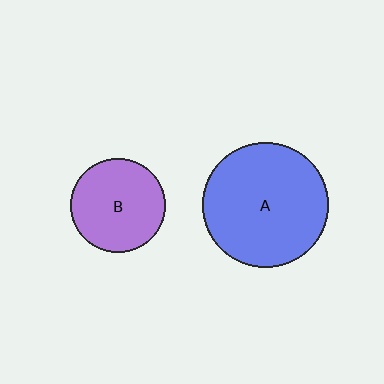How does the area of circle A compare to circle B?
Approximately 1.8 times.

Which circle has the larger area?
Circle A (blue).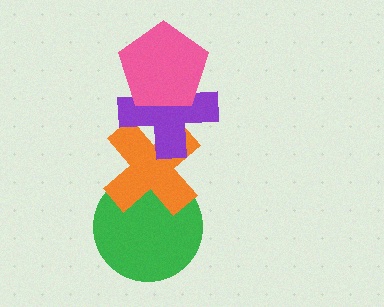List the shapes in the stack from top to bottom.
From top to bottom: the pink pentagon, the purple cross, the orange cross, the green circle.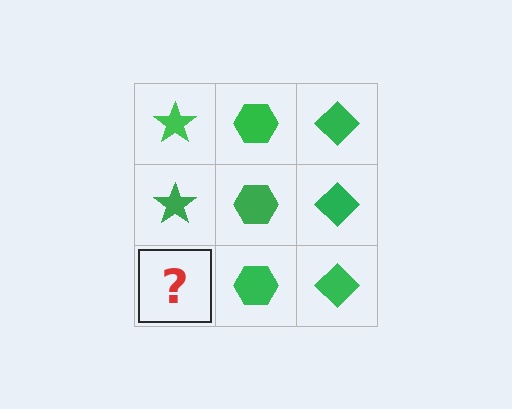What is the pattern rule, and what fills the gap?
The rule is that each column has a consistent shape. The gap should be filled with a green star.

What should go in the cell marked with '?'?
The missing cell should contain a green star.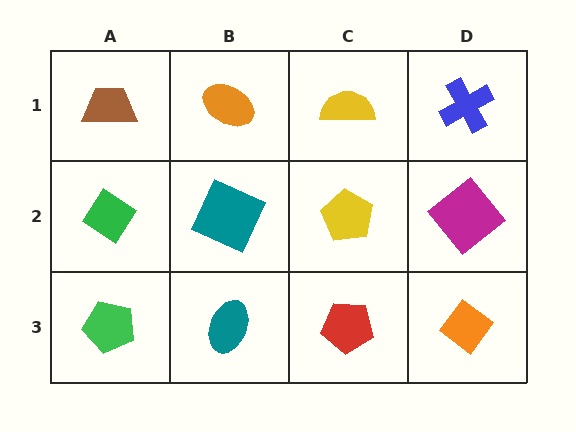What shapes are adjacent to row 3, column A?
A green diamond (row 2, column A), a teal ellipse (row 3, column B).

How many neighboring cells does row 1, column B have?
3.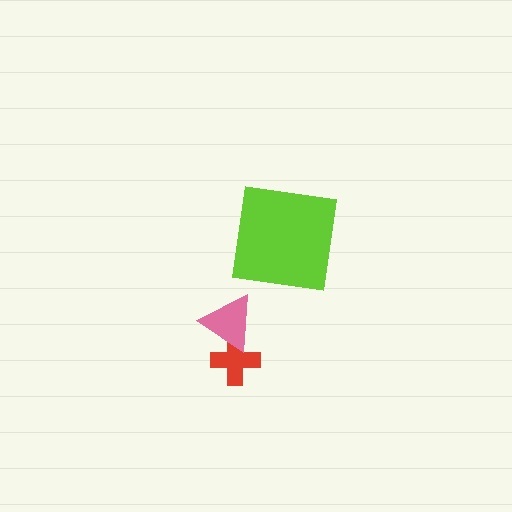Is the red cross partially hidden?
Yes, it is partially covered by another shape.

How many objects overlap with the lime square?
0 objects overlap with the lime square.